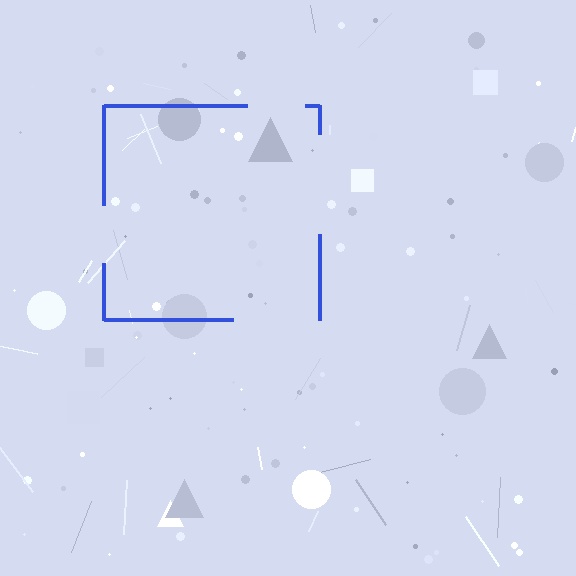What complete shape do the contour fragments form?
The contour fragments form a square.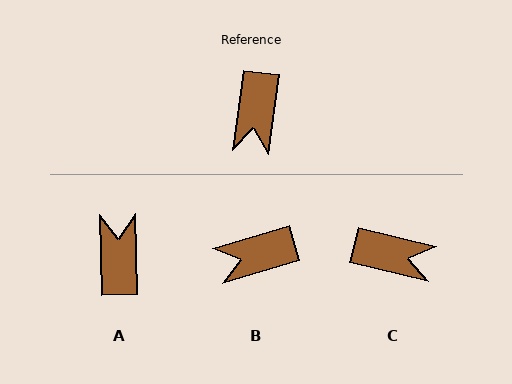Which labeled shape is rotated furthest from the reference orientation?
A, about 171 degrees away.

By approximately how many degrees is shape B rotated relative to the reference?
Approximately 66 degrees clockwise.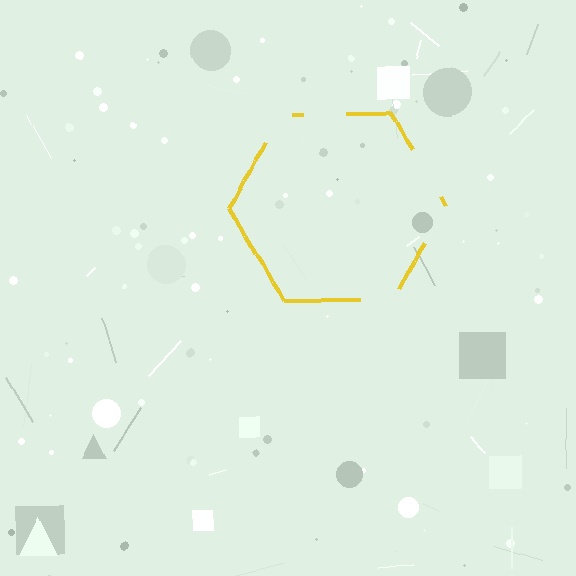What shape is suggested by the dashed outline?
The dashed outline suggests a hexagon.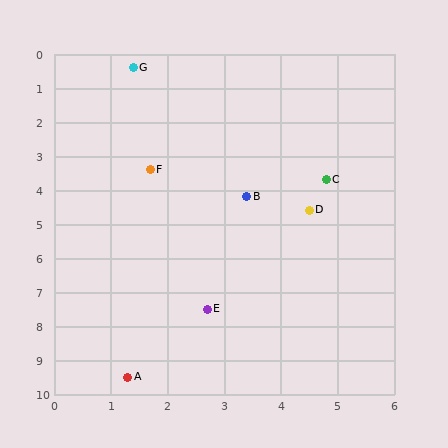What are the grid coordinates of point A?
Point A is at approximately (1.3, 9.5).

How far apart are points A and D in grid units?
Points A and D are about 5.9 grid units apart.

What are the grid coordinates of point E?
Point E is at approximately (2.7, 7.5).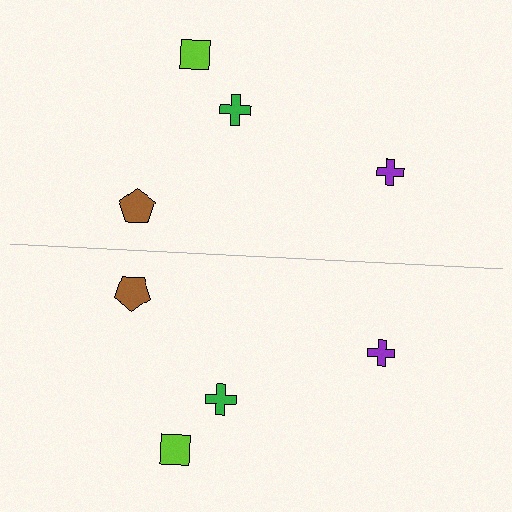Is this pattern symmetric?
Yes, this pattern has bilateral (reflection) symmetry.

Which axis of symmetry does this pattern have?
The pattern has a horizontal axis of symmetry running through the center of the image.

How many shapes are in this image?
There are 8 shapes in this image.